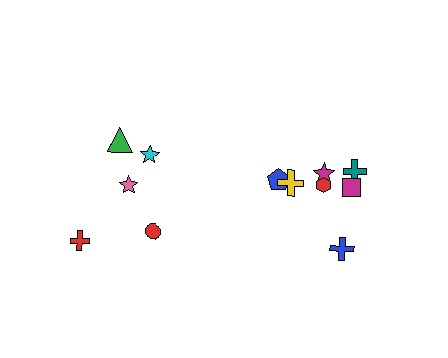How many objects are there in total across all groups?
There are 12 objects.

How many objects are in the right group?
There are 7 objects.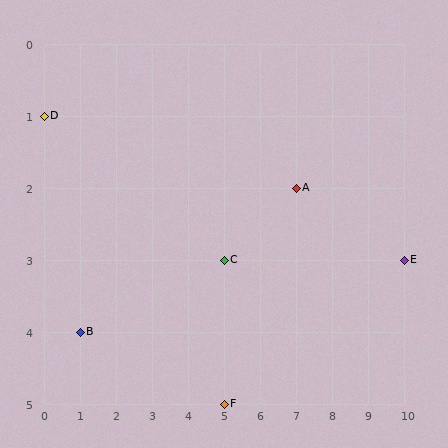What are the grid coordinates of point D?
Point D is at grid coordinates (0, 1).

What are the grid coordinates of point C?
Point C is at grid coordinates (5, 3).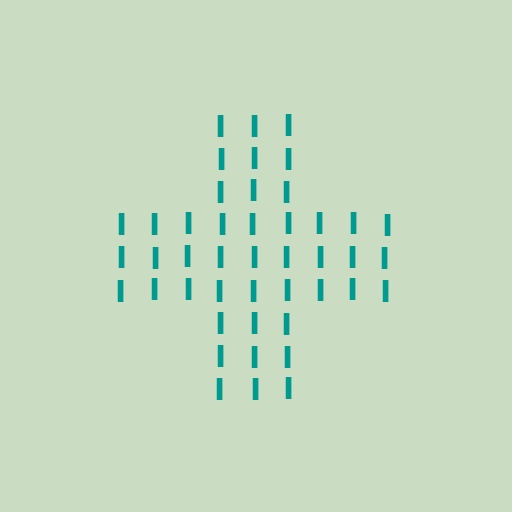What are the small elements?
The small elements are letter I's.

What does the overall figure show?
The overall figure shows a cross.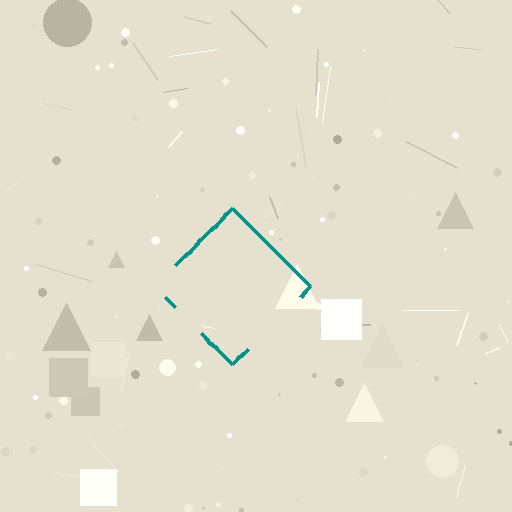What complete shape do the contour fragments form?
The contour fragments form a diamond.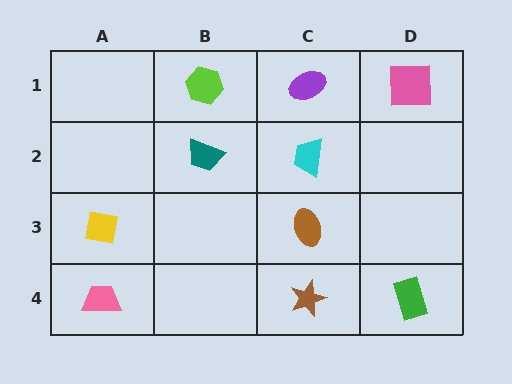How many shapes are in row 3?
2 shapes.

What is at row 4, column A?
A pink trapezoid.